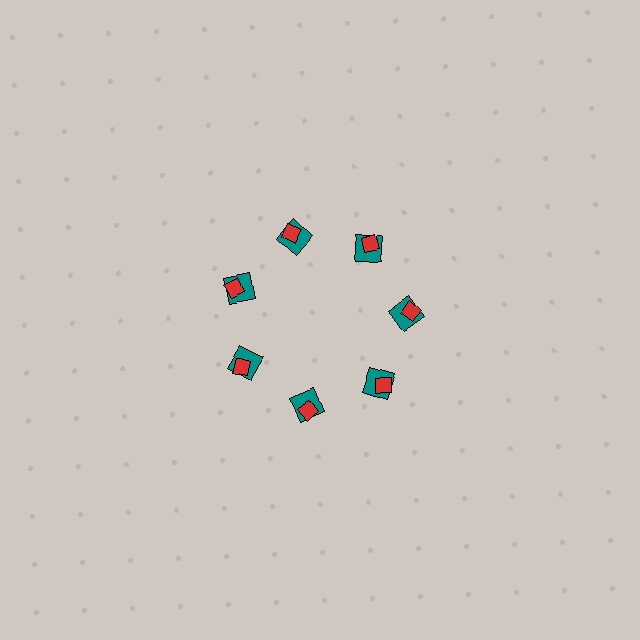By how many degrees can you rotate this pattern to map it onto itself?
The pattern maps onto itself every 51 degrees of rotation.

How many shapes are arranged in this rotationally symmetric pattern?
There are 14 shapes, arranged in 7 groups of 2.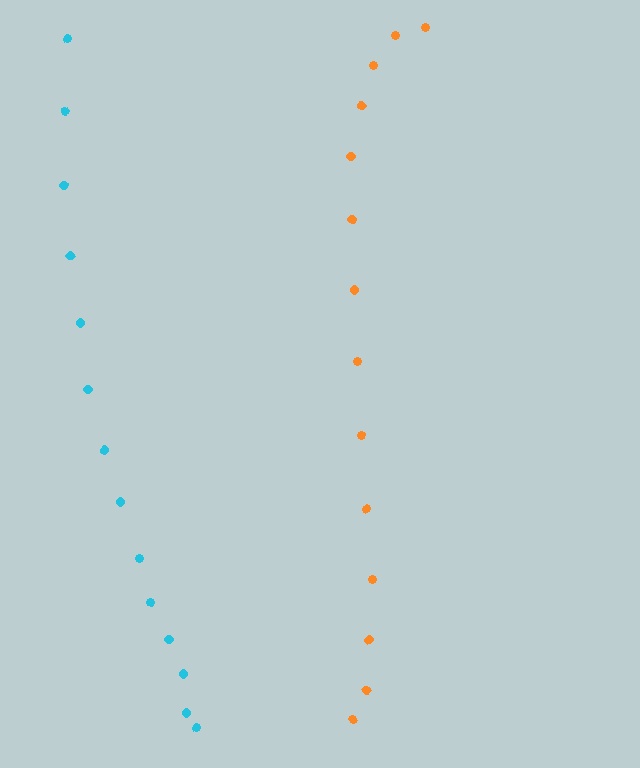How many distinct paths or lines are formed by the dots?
There are 2 distinct paths.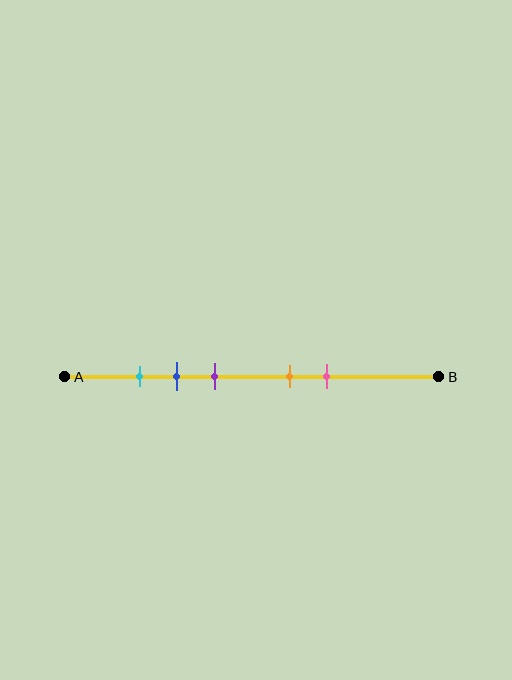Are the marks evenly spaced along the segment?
No, the marks are not evenly spaced.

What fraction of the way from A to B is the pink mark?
The pink mark is approximately 70% (0.7) of the way from A to B.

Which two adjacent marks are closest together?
The cyan and blue marks are the closest adjacent pair.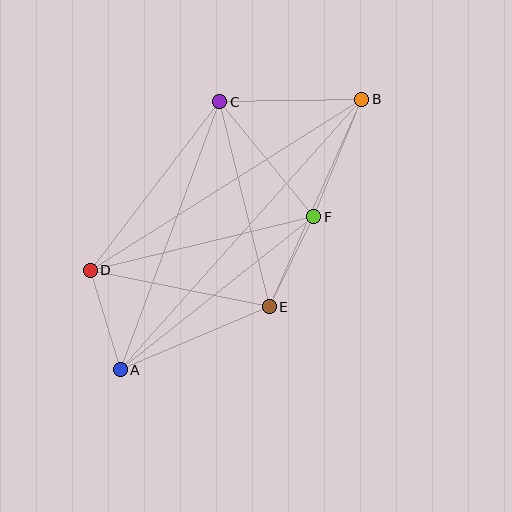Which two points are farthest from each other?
Points A and B are farthest from each other.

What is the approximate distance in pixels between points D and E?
The distance between D and E is approximately 183 pixels.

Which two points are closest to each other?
Points E and F are closest to each other.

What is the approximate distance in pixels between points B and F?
The distance between B and F is approximately 127 pixels.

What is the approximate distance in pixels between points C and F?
The distance between C and F is approximately 148 pixels.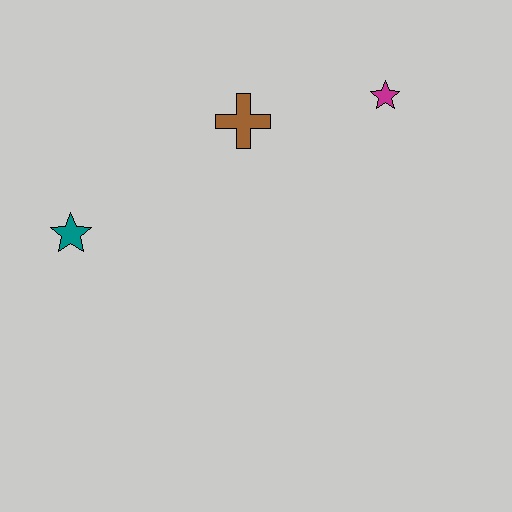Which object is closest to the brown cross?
The magenta star is closest to the brown cross.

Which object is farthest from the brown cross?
The teal star is farthest from the brown cross.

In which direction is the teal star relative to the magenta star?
The teal star is to the left of the magenta star.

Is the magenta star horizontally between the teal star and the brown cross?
No